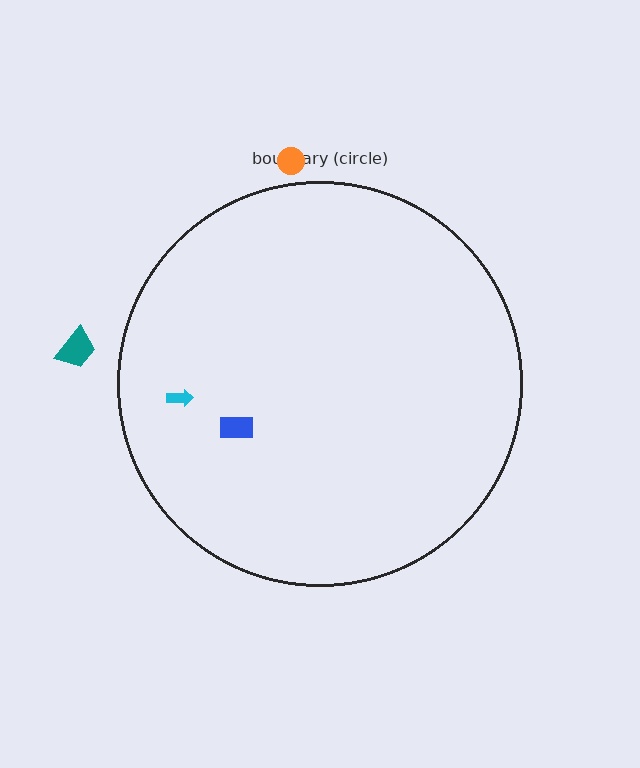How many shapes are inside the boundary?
2 inside, 2 outside.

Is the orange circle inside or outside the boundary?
Outside.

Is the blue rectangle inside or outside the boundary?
Inside.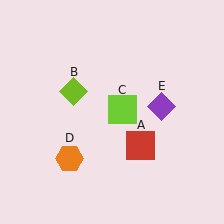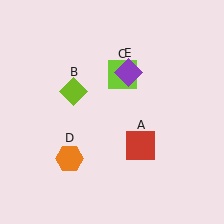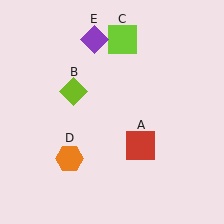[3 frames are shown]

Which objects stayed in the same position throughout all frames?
Red square (object A) and lime diamond (object B) and orange hexagon (object D) remained stationary.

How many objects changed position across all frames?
2 objects changed position: lime square (object C), purple diamond (object E).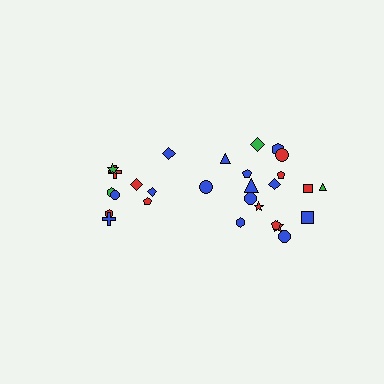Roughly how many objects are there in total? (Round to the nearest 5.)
Roughly 30 objects in total.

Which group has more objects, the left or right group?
The right group.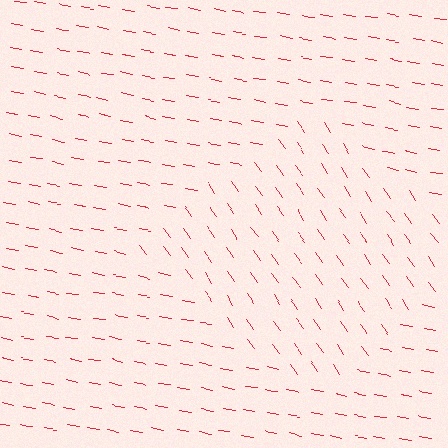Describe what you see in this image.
The image is filled with small red line segments. A diamond region in the image has lines oriented differently from the surrounding lines, creating a visible texture boundary.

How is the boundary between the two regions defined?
The boundary is defined purely by a change in line orientation (approximately 45 degrees difference). All lines are the same color and thickness.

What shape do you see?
I see a diamond.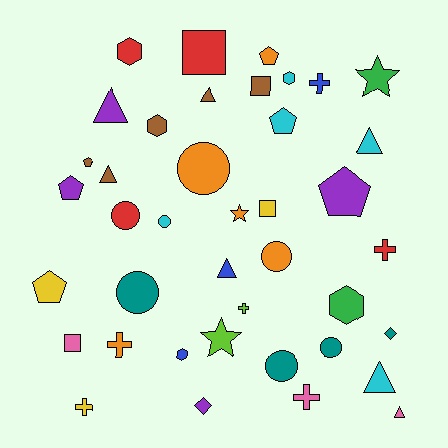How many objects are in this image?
There are 40 objects.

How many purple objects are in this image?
There are 4 purple objects.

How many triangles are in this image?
There are 7 triangles.